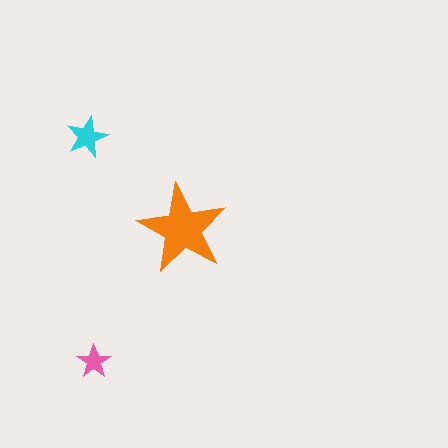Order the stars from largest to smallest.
the orange one, the cyan one, the pink one.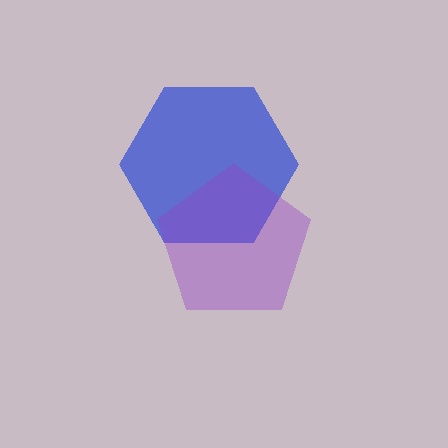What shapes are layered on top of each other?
The layered shapes are: a blue hexagon, a purple pentagon.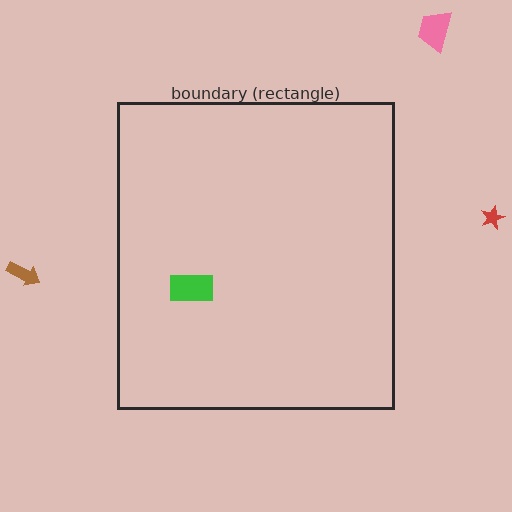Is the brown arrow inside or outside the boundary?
Outside.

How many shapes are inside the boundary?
1 inside, 3 outside.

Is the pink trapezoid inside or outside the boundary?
Outside.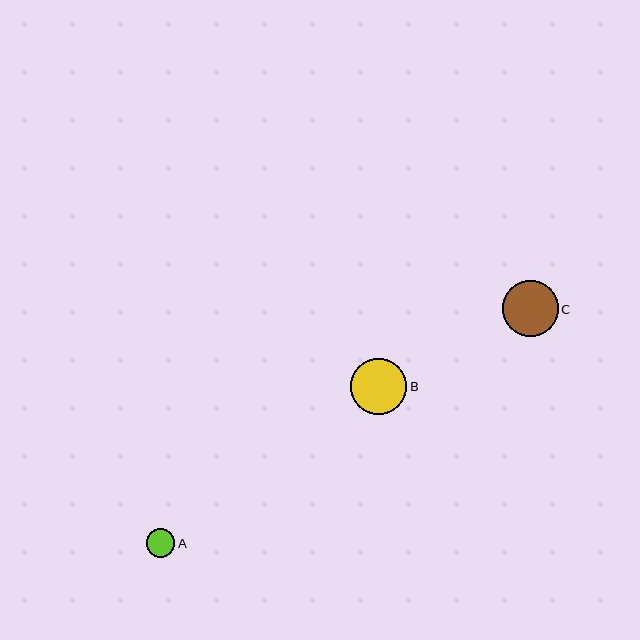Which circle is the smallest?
Circle A is the smallest with a size of approximately 28 pixels.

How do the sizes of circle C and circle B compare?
Circle C and circle B are approximately the same size.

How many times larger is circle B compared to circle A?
Circle B is approximately 2.0 times the size of circle A.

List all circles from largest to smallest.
From largest to smallest: C, B, A.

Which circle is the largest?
Circle C is the largest with a size of approximately 56 pixels.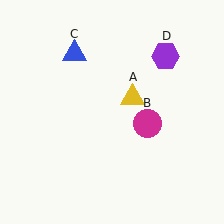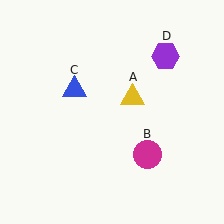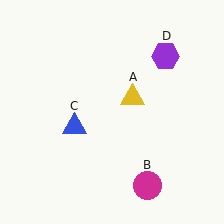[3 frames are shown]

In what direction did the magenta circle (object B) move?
The magenta circle (object B) moved down.